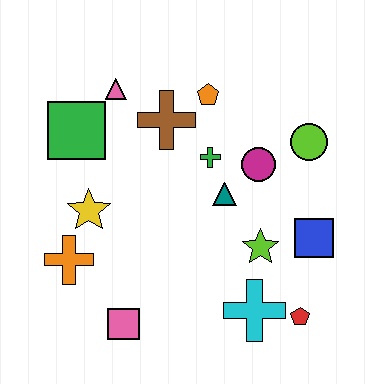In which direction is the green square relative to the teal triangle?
The green square is to the left of the teal triangle.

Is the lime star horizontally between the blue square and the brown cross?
Yes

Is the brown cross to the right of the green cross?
No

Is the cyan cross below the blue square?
Yes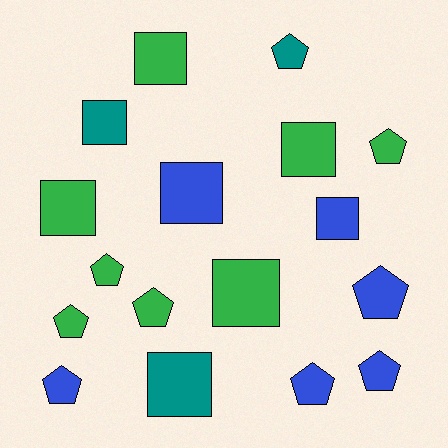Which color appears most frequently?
Green, with 8 objects.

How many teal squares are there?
There are 2 teal squares.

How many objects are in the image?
There are 17 objects.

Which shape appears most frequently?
Pentagon, with 9 objects.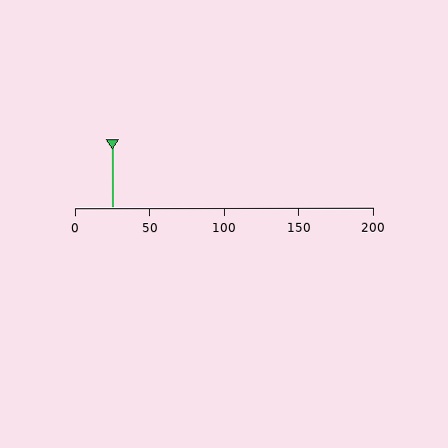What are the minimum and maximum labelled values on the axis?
The axis runs from 0 to 200.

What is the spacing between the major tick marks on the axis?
The major ticks are spaced 50 apart.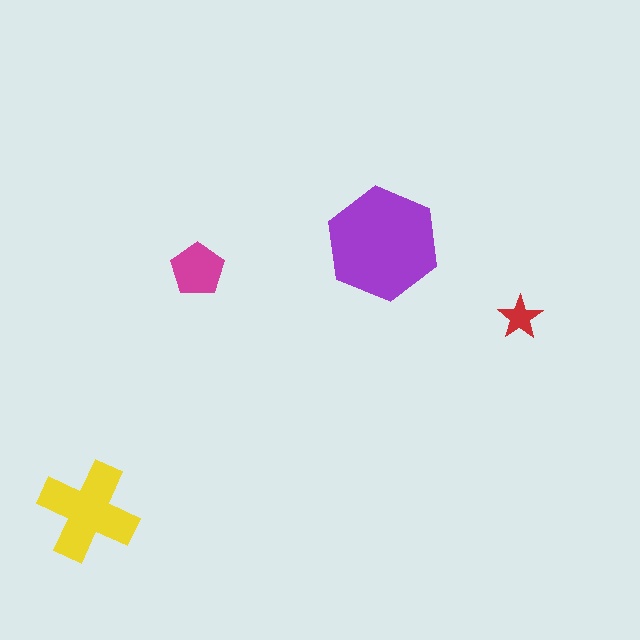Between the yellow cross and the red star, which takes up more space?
The yellow cross.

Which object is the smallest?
The red star.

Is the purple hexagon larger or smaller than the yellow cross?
Larger.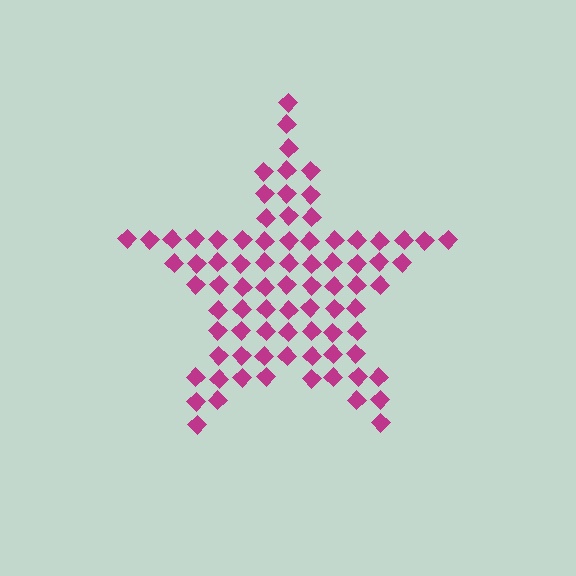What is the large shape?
The large shape is a star.